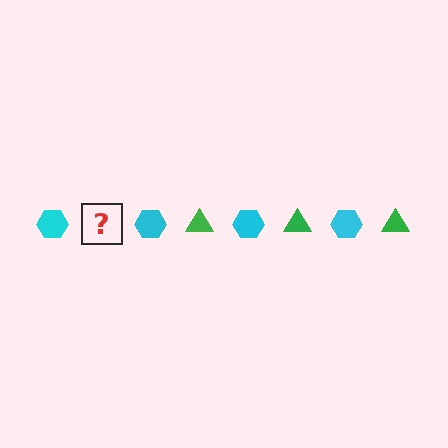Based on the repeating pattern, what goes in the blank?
The blank should be a green triangle.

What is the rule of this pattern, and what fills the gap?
The rule is that the pattern alternates between cyan hexagon and green triangle. The gap should be filled with a green triangle.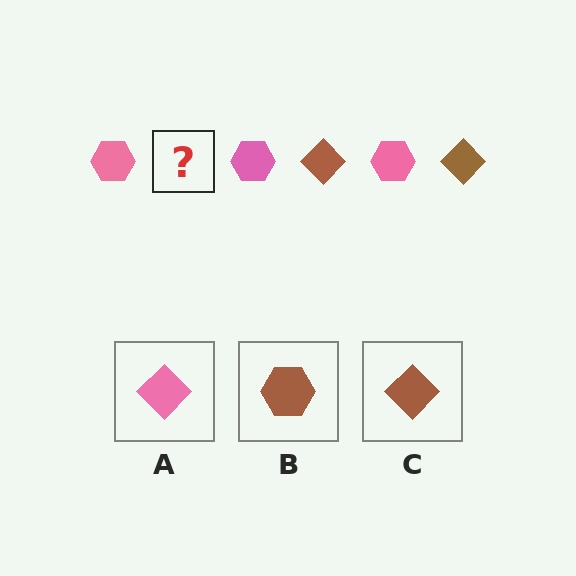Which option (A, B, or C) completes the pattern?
C.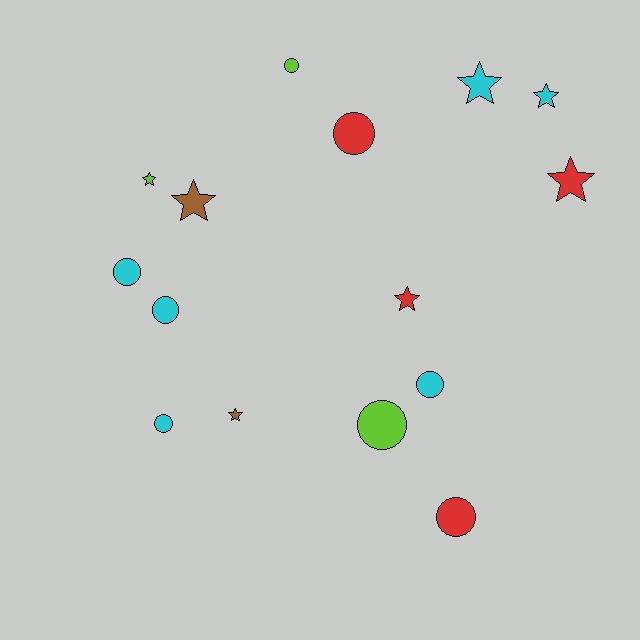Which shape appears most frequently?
Circle, with 8 objects.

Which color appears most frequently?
Cyan, with 6 objects.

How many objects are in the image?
There are 15 objects.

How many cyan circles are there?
There are 4 cyan circles.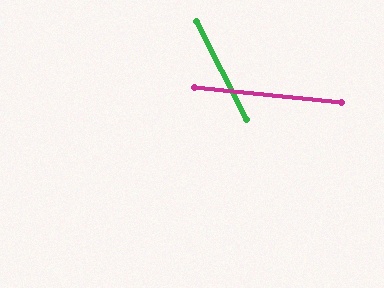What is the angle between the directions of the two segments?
Approximately 57 degrees.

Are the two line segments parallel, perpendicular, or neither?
Neither parallel nor perpendicular — they differ by about 57°.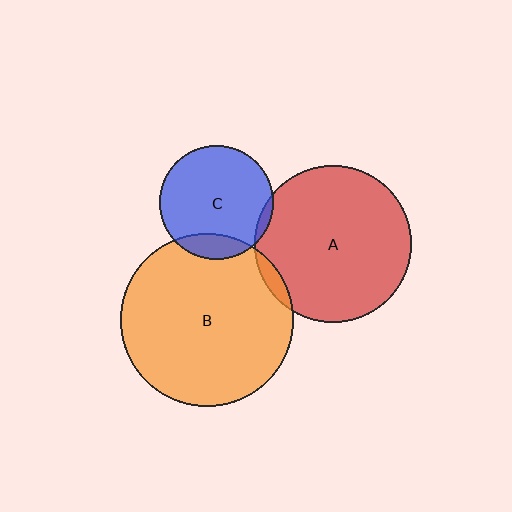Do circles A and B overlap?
Yes.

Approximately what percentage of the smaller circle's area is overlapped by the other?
Approximately 5%.